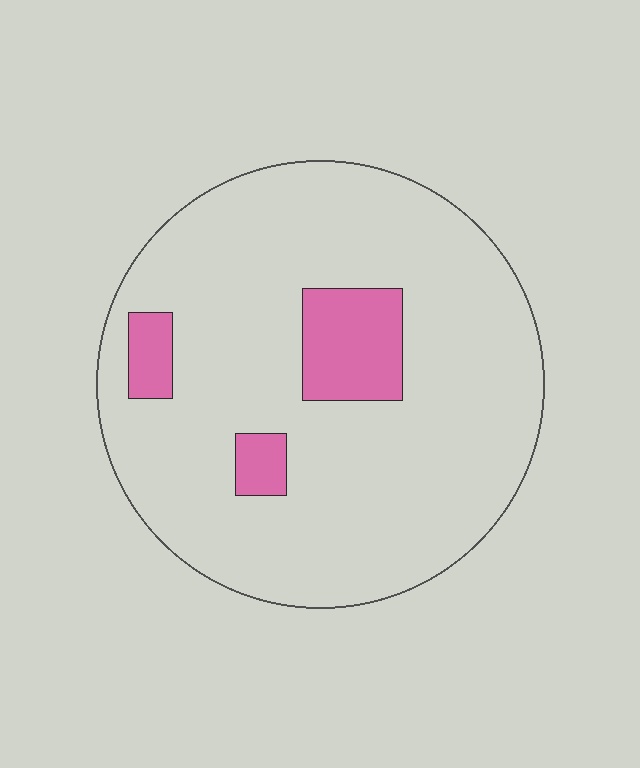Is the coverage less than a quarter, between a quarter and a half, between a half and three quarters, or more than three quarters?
Less than a quarter.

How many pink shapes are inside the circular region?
3.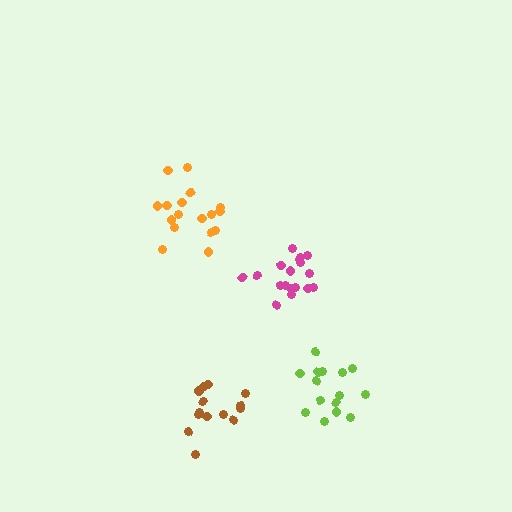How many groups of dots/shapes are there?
There are 4 groups.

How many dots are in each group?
Group 1: 18 dots, Group 2: 15 dots, Group 3: 14 dots, Group 4: 17 dots (64 total).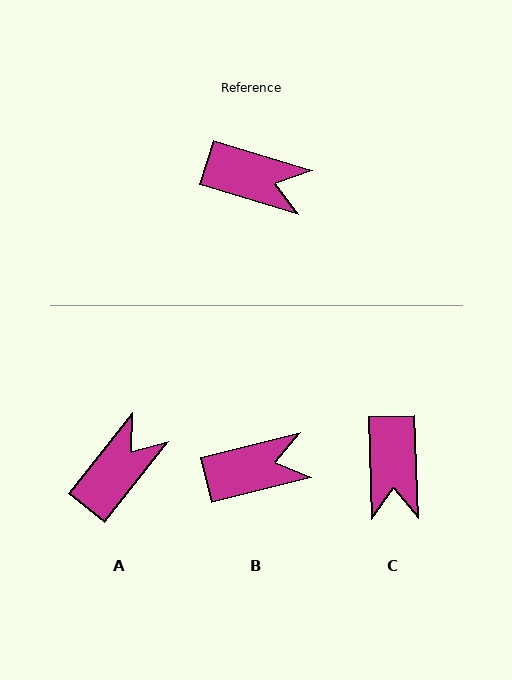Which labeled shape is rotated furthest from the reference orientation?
C, about 71 degrees away.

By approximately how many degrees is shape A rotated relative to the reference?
Approximately 68 degrees counter-clockwise.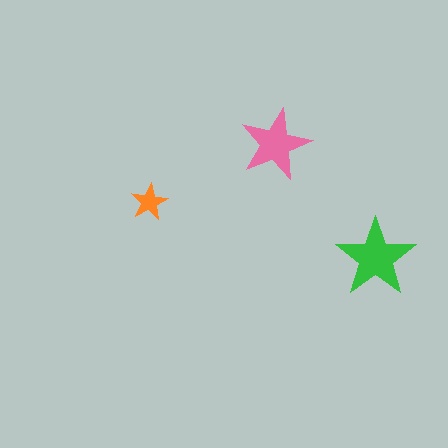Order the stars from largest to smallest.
the green one, the pink one, the orange one.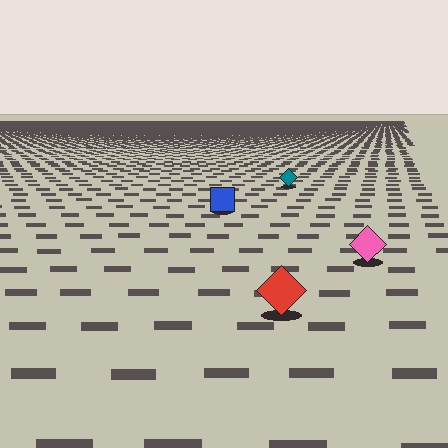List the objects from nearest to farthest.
From nearest to farthest: the red diamond, the pink diamond, the blue square, the teal diamond.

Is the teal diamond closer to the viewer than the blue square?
No. The blue square is closer — you can tell from the texture gradient: the ground texture is coarser near it.